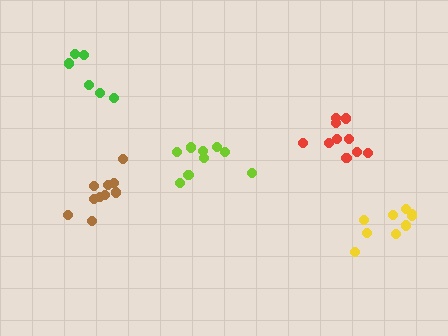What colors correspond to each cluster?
The clusters are colored: yellow, lime, green, brown, red.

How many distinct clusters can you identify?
There are 5 distinct clusters.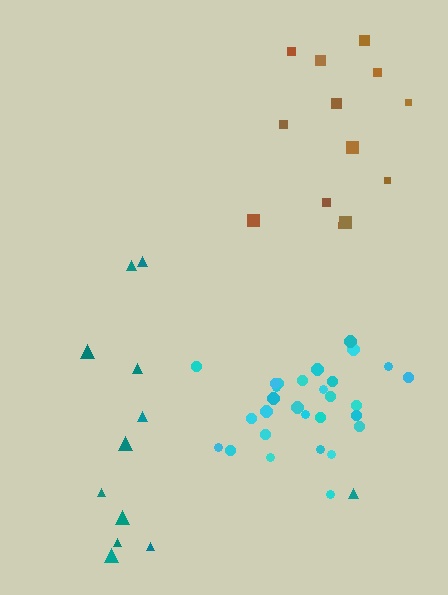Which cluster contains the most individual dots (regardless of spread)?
Cyan (29).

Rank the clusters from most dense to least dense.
cyan, brown, teal.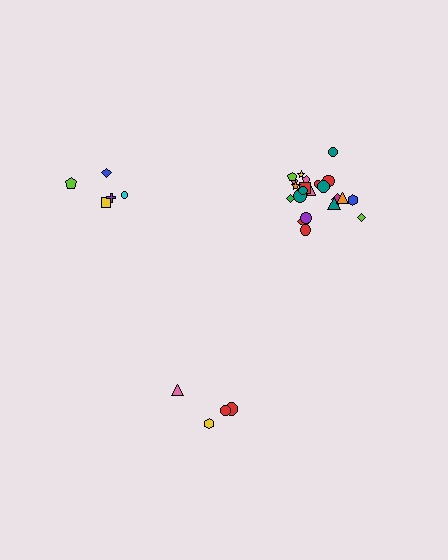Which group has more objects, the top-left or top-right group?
The top-right group.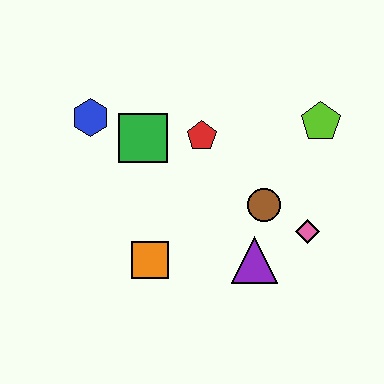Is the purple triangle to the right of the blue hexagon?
Yes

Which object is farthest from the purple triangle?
The blue hexagon is farthest from the purple triangle.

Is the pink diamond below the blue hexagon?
Yes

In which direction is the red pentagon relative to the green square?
The red pentagon is to the right of the green square.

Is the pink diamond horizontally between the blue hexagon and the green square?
No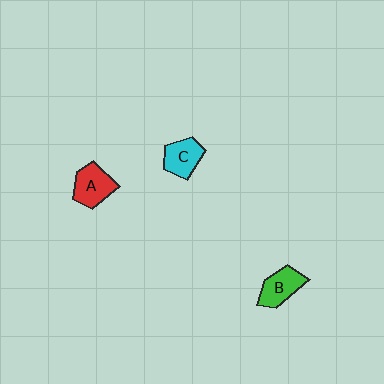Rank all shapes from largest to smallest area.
From largest to smallest: A (red), B (green), C (cyan).